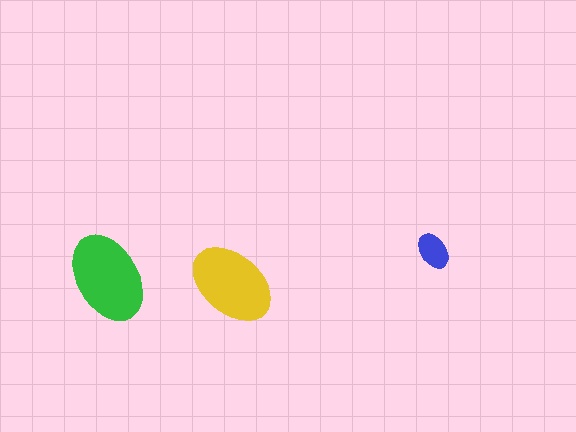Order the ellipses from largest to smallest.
the green one, the yellow one, the blue one.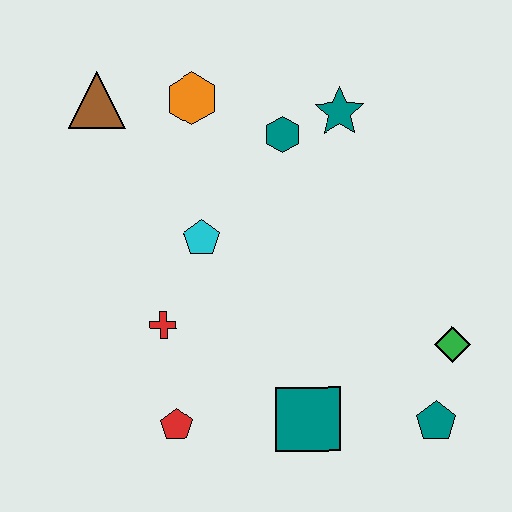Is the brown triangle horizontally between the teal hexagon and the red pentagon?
No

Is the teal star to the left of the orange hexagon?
No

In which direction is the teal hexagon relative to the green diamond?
The teal hexagon is above the green diamond.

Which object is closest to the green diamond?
The teal pentagon is closest to the green diamond.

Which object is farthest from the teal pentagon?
The brown triangle is farthest from the teal pentagon.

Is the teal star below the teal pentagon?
No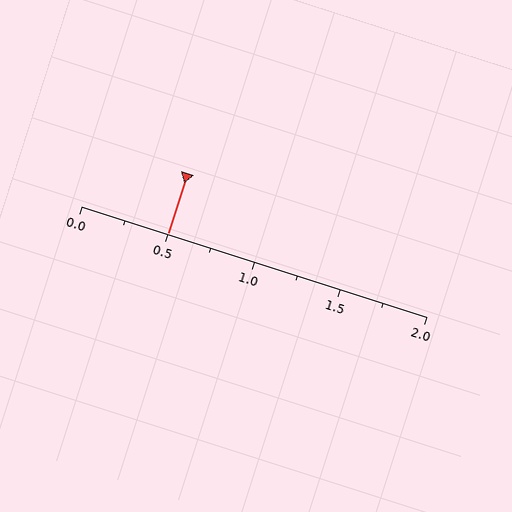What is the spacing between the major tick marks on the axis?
The major ticks are spaced 0.5 apart.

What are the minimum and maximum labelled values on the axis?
The axis runs from 0.0 to 2.0.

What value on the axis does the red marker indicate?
The marker indicates approximately 0.5.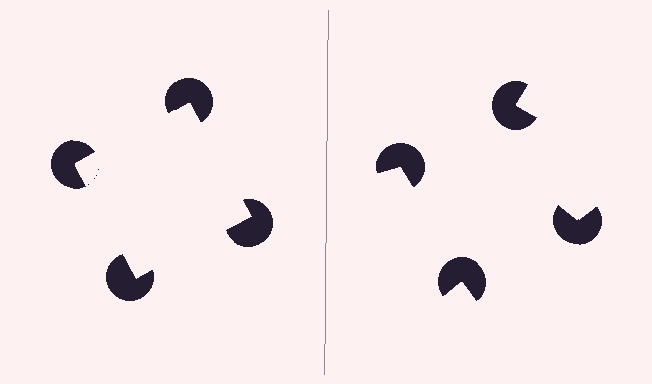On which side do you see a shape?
An illusory square appears on the left side. On the right side the wedge cuts are rotated, so no coherent shape forms.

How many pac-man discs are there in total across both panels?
8 — 4 on each side.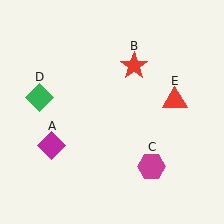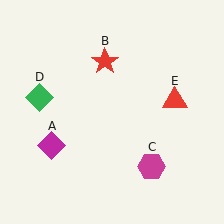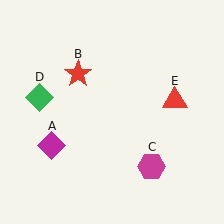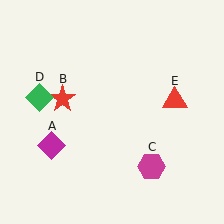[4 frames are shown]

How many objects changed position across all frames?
1 object changed position: red star (object B).